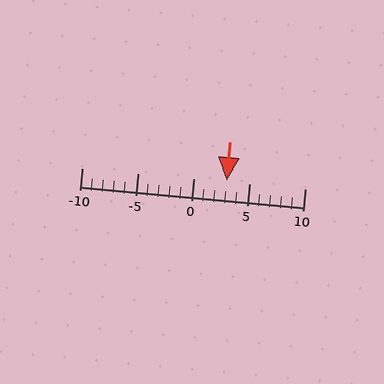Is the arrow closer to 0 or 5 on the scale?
The arrow is closer to 5.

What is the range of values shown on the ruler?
The ruler shows values from -10 to 10.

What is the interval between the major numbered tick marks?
The major tick marks are spaced 5 units apart.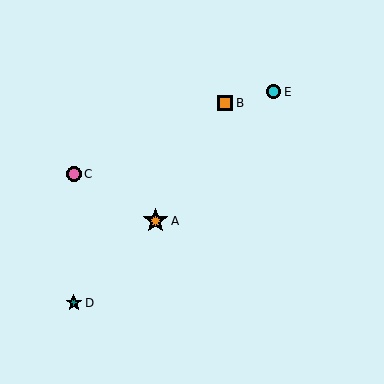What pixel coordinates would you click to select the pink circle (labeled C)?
Click at (74, 174) to select the pink circle C.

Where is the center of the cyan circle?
The center of the cyan circle is at (274, 92).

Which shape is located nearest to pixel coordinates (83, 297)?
The teal star (labeled D) at (74, 303) is nearest to that location.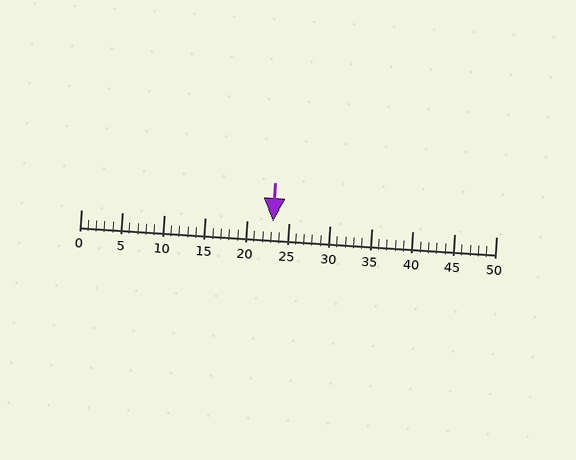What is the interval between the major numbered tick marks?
The major tick marks are spaced 5 units apart.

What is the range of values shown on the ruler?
The ruler shows values from 0 to 50.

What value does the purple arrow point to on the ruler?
The purple arrow points to approximately 23.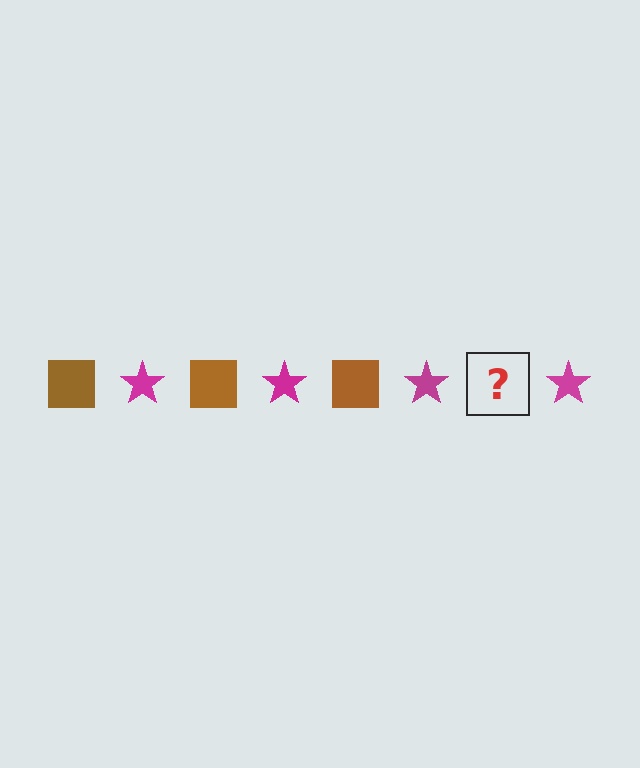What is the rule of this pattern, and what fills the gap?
The rule is that the pattern alternates between brown square and magenta star. The gap should be filled with a brown square.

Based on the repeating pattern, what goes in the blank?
The blank should be a brown square.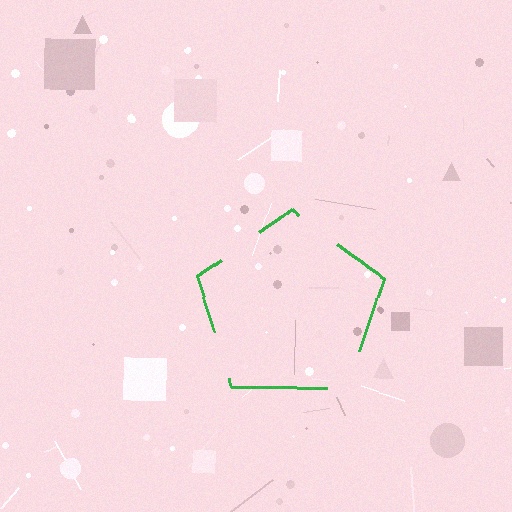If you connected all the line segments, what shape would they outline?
They would outline a pentagon.